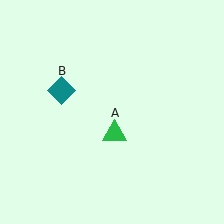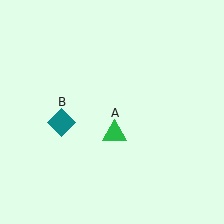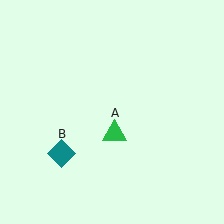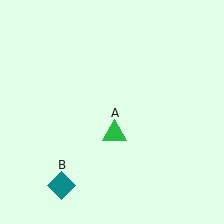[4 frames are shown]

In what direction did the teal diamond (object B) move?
The teal diamond (object B) moved down.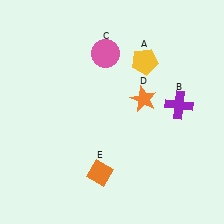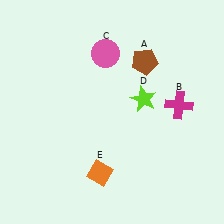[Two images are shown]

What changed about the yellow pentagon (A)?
In Image 1, A is yellow. In Image 2, it changed to brown.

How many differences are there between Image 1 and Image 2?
There are 3 differences between the two images.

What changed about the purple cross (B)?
In Image 1, B is purple. In Image 2, it changed to magenta.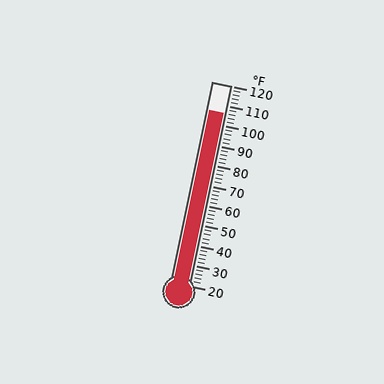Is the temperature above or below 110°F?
The temperature is below 110°F.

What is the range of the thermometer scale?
The thermometer scale ranges from 20°F to 120°F.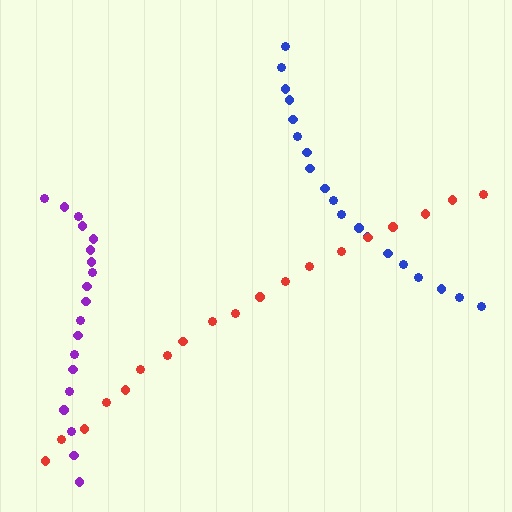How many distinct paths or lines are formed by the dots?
There are 3 distinct paths.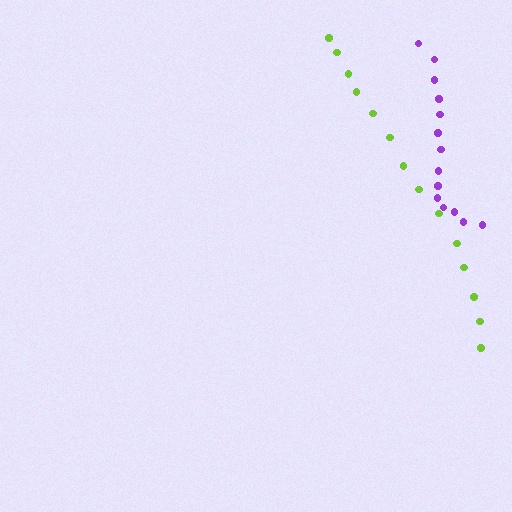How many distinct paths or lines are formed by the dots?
There are 2 distinct paths.